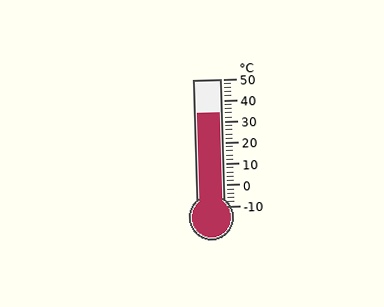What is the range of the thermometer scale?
The thermometer scale ranges from -10°C to 50°C.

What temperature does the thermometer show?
The thermometer shows approximately 34°C.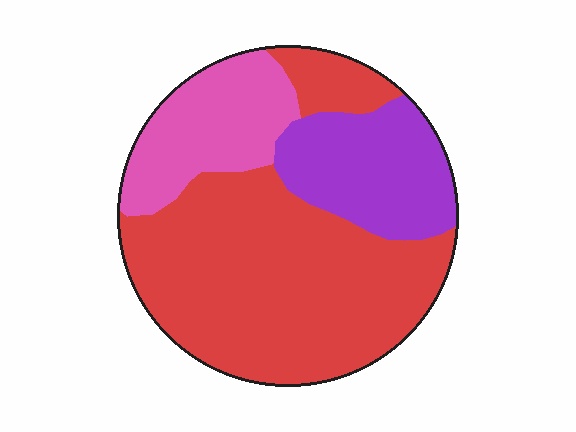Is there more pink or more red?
Red.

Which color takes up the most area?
Red, at roughly 60%.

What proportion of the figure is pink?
Pink covers roughly 20% of the figure.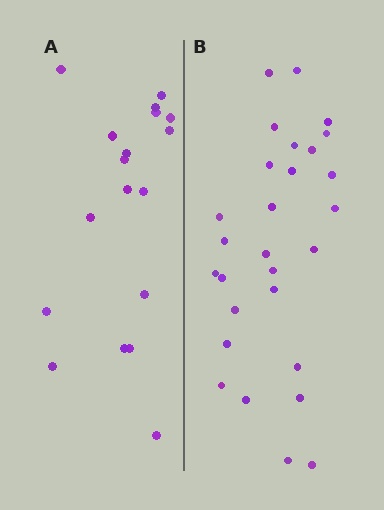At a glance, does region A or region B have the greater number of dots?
Region B (the right region) has more dots.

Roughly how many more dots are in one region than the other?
Region B has roughly 10 or so more dots than region A.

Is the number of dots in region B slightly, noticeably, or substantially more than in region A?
Region B has substantially more. The ratio is roughly 1.6 to 1.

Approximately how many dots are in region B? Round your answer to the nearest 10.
About 30 dots. (The exact count is 28, which rounds to 30.)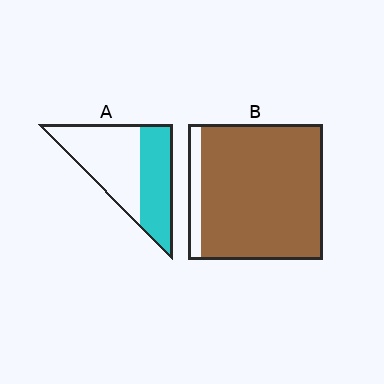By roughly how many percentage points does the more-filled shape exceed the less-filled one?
By roughly 50 percentage points (B over A).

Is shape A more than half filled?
No.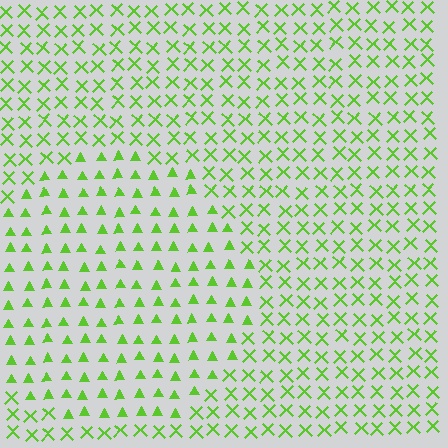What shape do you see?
I see a circle.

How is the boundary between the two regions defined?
The boundary is defined by a change in element shape: triangles inside vs. X marks outside. All elements share the same color and spacing.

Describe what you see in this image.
The image is filled with small lime elements arranged in a uniform grid. A circle-shaped region contains triangles, while the surrounding area contains X marks. The boundary is defined purely by the change in element shape.